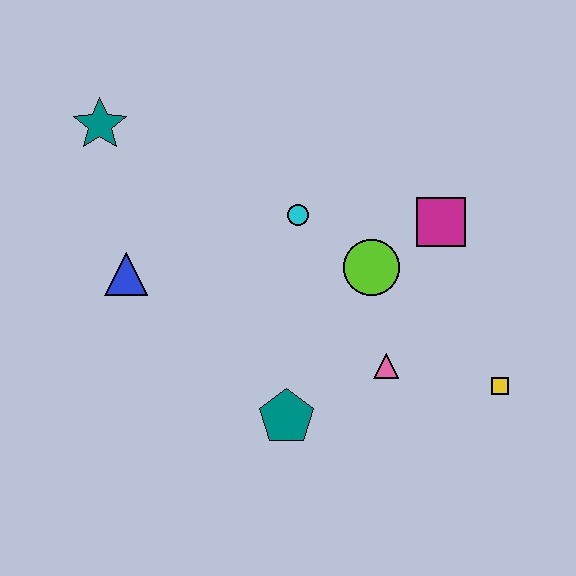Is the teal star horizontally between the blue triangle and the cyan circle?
No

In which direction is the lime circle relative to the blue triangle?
The lime circle is to the right of the blue triangle.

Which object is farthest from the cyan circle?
The yellow square is farthest from the cyan circle.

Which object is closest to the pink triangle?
The lime circle is closest to the pink triangle.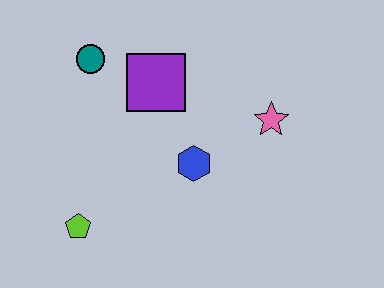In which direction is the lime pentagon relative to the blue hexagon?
The lime pentagon is to the left of the blue hexagon.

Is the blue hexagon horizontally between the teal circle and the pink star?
Yes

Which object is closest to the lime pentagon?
The blue hexagon is closest to the lime pentagon.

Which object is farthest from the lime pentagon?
The pink star is farthest from the lime pentagon.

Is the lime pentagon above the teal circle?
No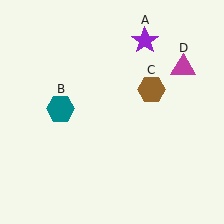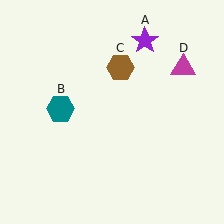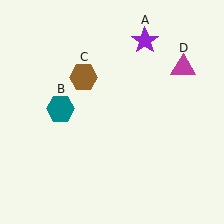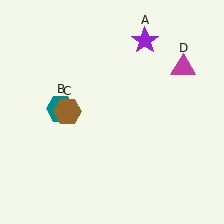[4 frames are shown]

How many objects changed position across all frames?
1 object changed position: brown hexagon (object C).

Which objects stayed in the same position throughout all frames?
Purple star (object A) and teal hexagon (object B) and magenta triangle (object D) remained stationary.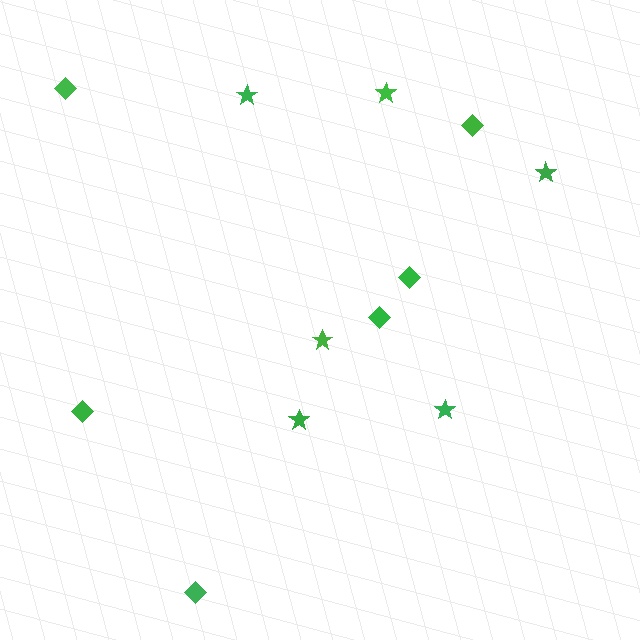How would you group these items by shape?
There are 2 groups: one group of stars (6) and one group of diamonds (6).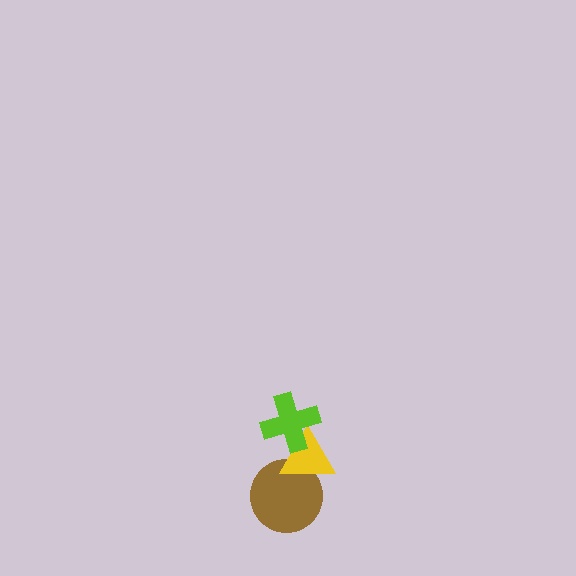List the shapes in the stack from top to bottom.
From top to bottom: the lime cross, the yellow triangle, the brown circle.